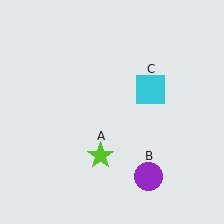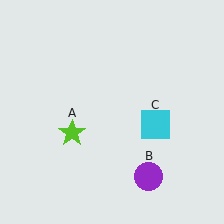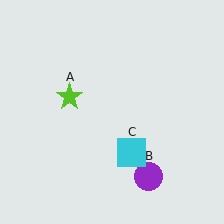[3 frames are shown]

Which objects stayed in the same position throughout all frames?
Purple circle (object B) remained stationary.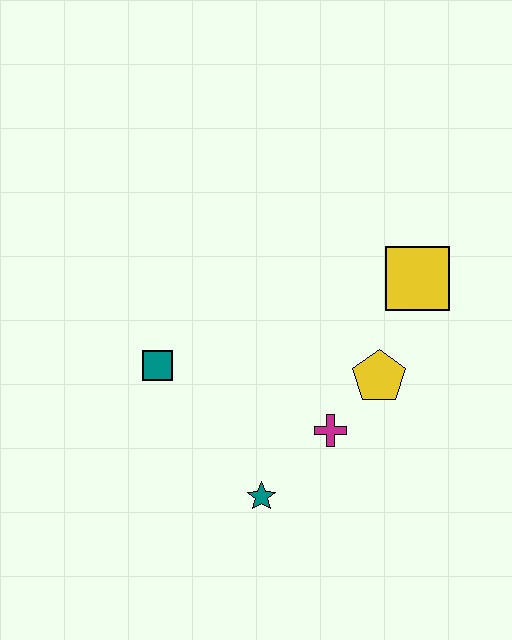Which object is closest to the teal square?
The teal star is closest to the teal square.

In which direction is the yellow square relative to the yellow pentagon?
The yellow square is above the yellow pentagon.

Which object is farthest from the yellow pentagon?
The teal square is farthest from the yellow pentagon.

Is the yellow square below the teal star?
No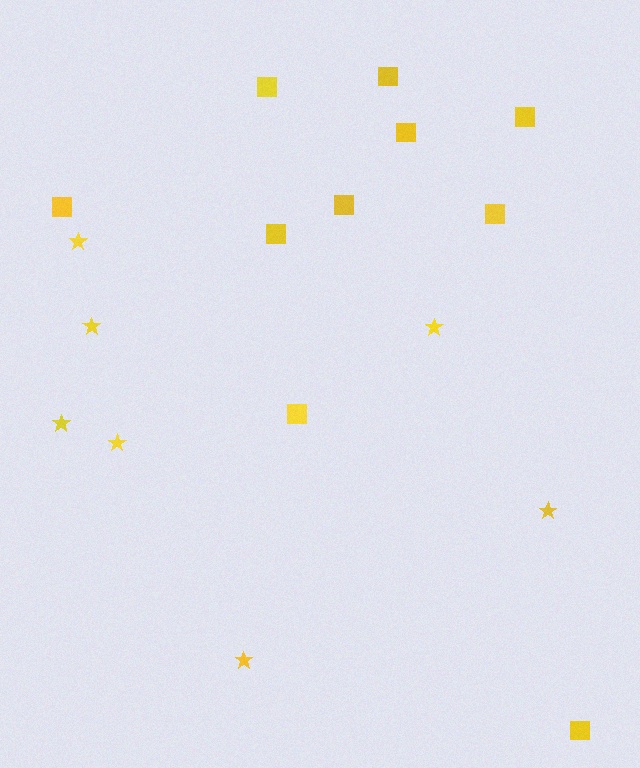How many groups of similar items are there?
There are 2 groups: one group of squares (10) and one group of stars (7).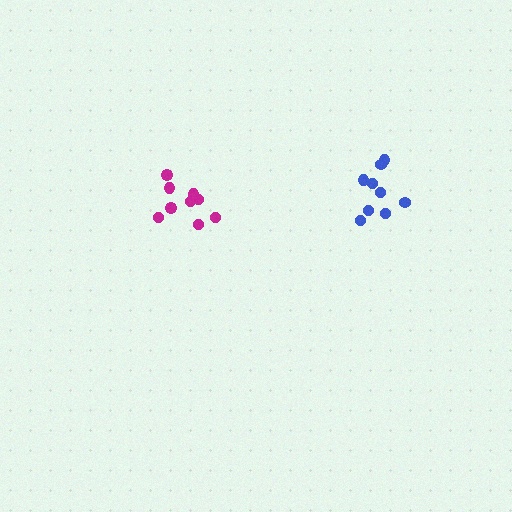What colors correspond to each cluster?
The clusters are colored: magenta, blue.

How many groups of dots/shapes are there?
There are 2 groups.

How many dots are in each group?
Group 1: 9 dots, Group 2: 9 dots (18 total).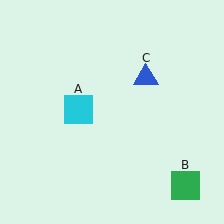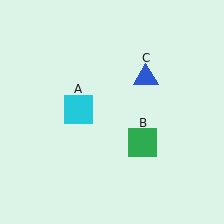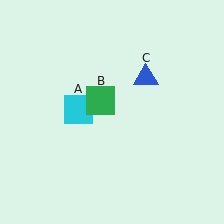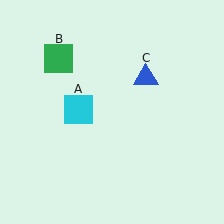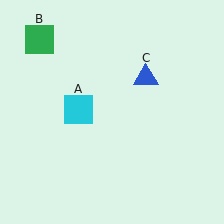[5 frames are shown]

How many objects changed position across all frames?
1 object changed position: green square (object B).